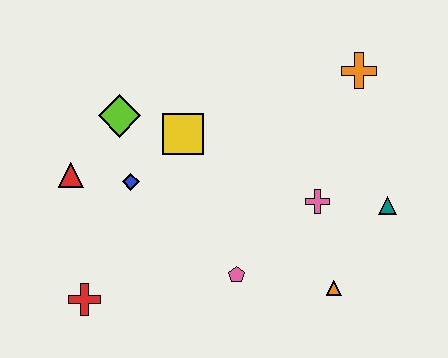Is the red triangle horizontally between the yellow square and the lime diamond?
No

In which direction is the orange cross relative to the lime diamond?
The orange cross is to the right of the lime diamond.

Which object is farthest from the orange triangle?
The red triangle is farthest from the orange triangle.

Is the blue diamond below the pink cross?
No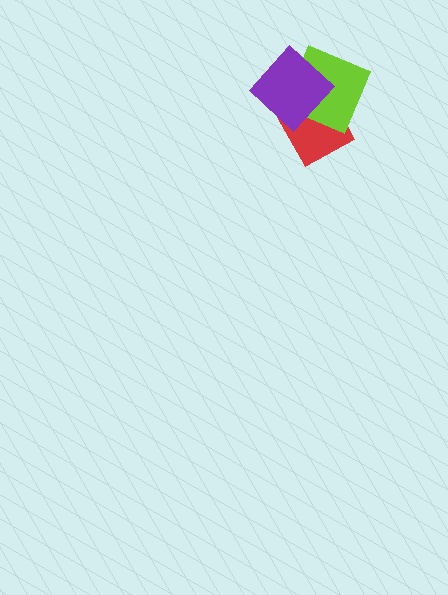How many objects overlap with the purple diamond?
2 objects overlap with the purple diamond.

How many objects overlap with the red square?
2 objects overlap with the red square.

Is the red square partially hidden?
Yes, it is partially covered by another shape.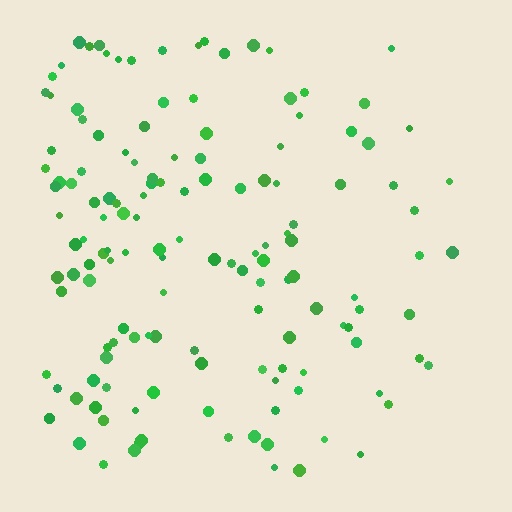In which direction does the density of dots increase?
From right to left, with the left side densest.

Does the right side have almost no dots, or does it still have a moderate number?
Still a moderate number, just noticeably fewer than the left.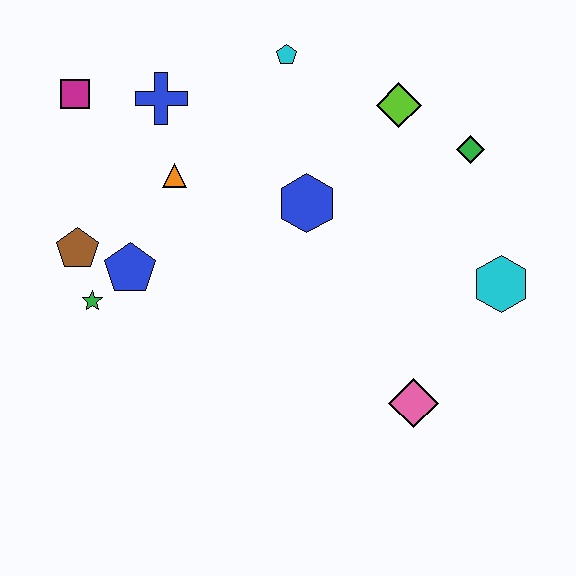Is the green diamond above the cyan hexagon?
Yes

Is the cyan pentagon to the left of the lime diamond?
Yes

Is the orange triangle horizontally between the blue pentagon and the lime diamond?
Yes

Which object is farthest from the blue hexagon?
The magenta square is farthest from the blue hexagon.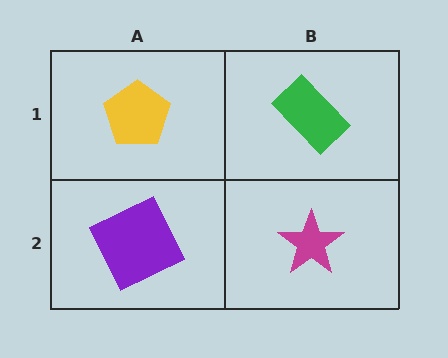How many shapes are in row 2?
2 shapes.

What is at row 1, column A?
A yellow pentagon.